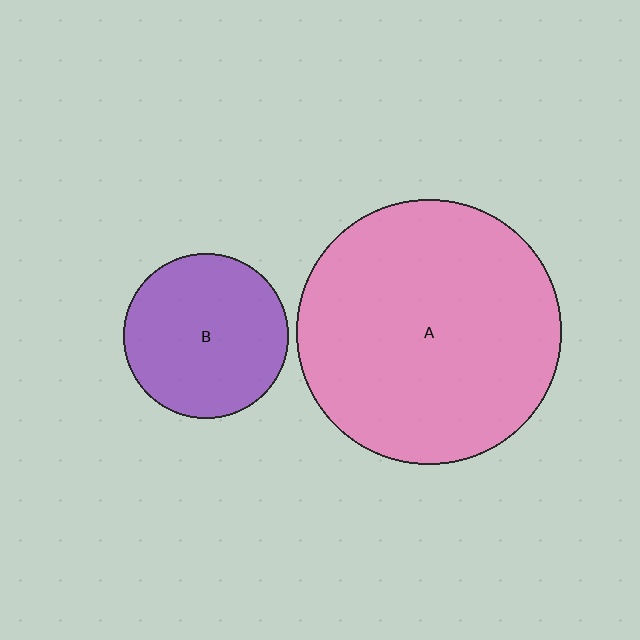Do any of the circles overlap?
No, none of the circles overlap.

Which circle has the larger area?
Circle A (pink).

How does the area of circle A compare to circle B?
Approximately 2.6 times.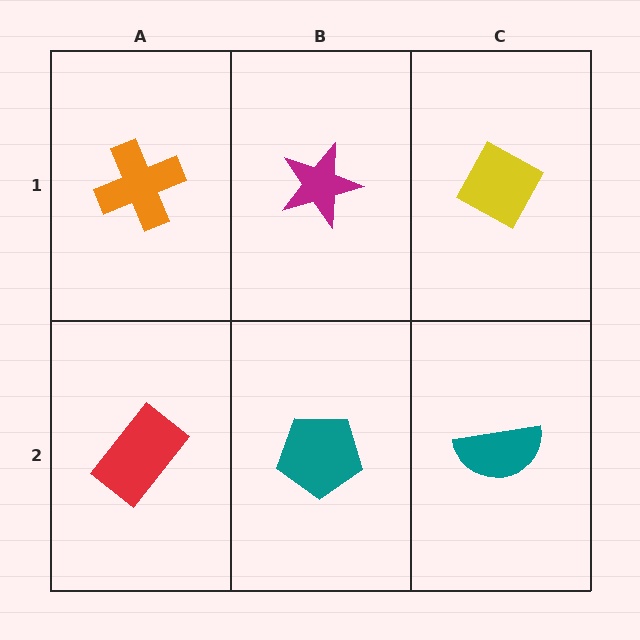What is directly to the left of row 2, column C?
A teal pentagon.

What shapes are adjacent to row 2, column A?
An orange cross (row 1, column A), a teal pentagon (row 2, column B).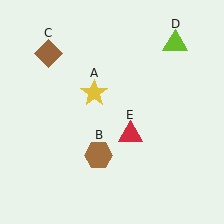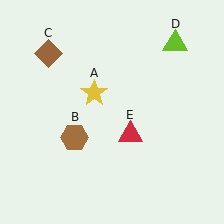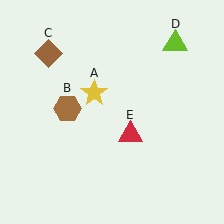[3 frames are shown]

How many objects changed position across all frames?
1 object changed position: brown hexagon (object B).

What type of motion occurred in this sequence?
The brown hexagon (object B) rotated clockwise around the center of the scene.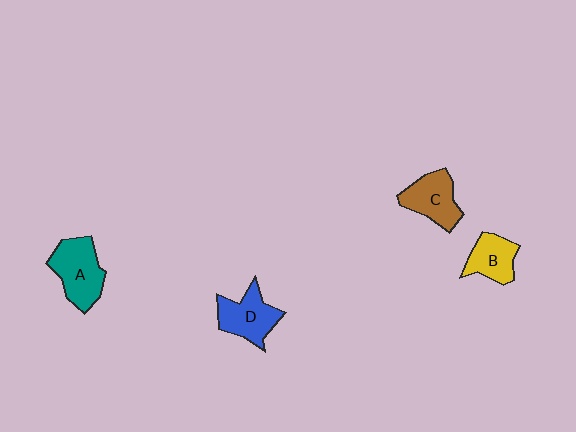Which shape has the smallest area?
Shape B (yellow).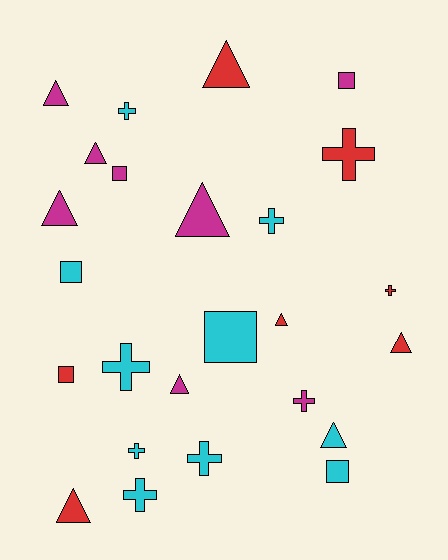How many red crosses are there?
There are 2 red crosses.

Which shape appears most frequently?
Triangle, with 10 objects.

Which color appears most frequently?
Cyan, with 10 objects.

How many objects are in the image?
There are 25 objects.